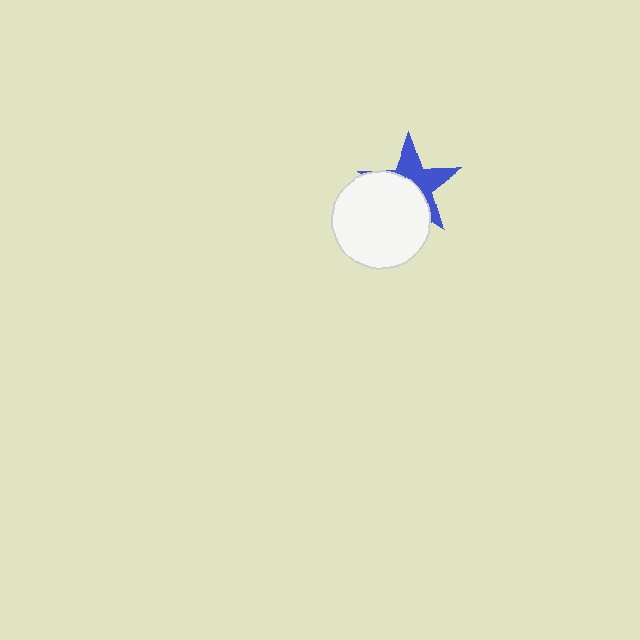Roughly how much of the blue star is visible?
About half of it is visible (roughly 47%).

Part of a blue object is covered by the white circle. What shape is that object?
It is a star.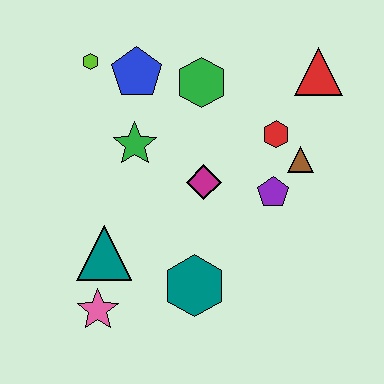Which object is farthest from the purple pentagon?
The lime hexagon is farthest from the purple pentagon.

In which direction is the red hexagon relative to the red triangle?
The red hexagon is below the red triangle.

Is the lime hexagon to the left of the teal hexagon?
Yes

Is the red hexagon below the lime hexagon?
Yes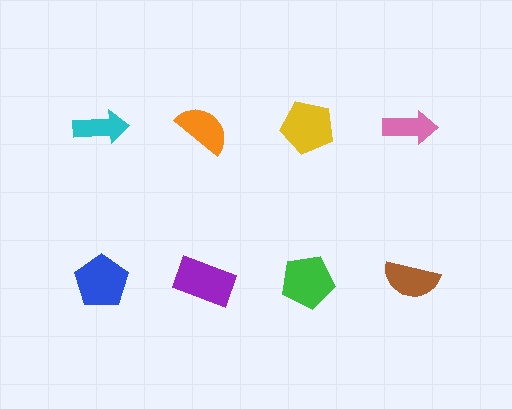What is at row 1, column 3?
A yellow pentagon.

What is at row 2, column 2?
A purple rectangle.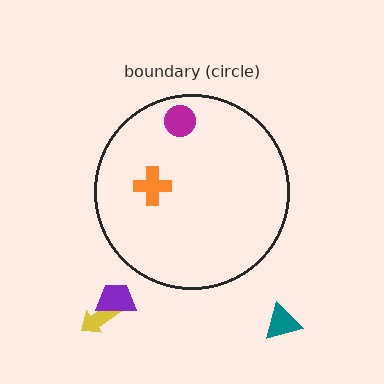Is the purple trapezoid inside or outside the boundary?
Outside.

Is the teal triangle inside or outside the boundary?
Outside.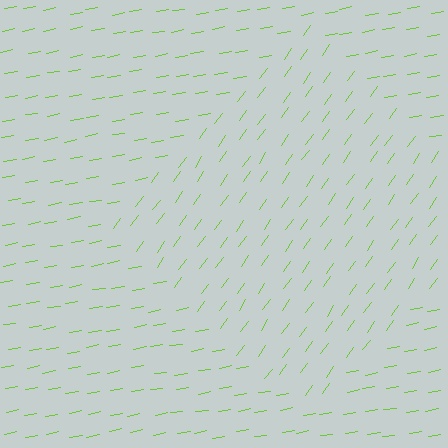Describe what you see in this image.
The image is filled with small lime line segments. A diamond region in the image has lines oriented differently from the surrounding lines, creating a visible texture boundary.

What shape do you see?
I see a diamond.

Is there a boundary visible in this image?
Yes, there is a texture boundary formed by a change in line orientation.